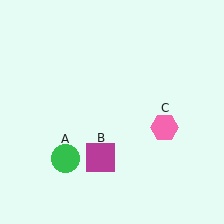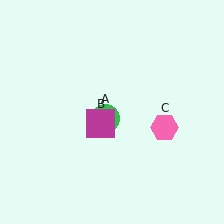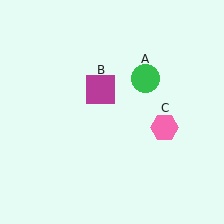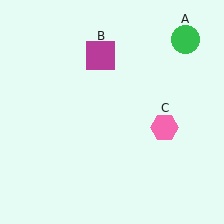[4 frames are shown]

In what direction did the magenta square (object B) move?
The magenta square (object B) moved up.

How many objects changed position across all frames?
2 objects changed position: green circle (object A), magenta square (object B).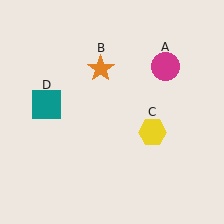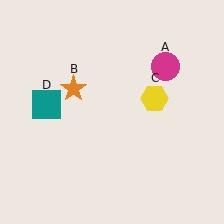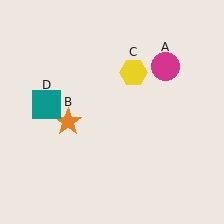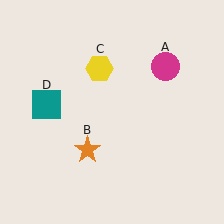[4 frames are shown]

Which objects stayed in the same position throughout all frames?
Magenta circle (object A) and teal square (object D) remained stationary.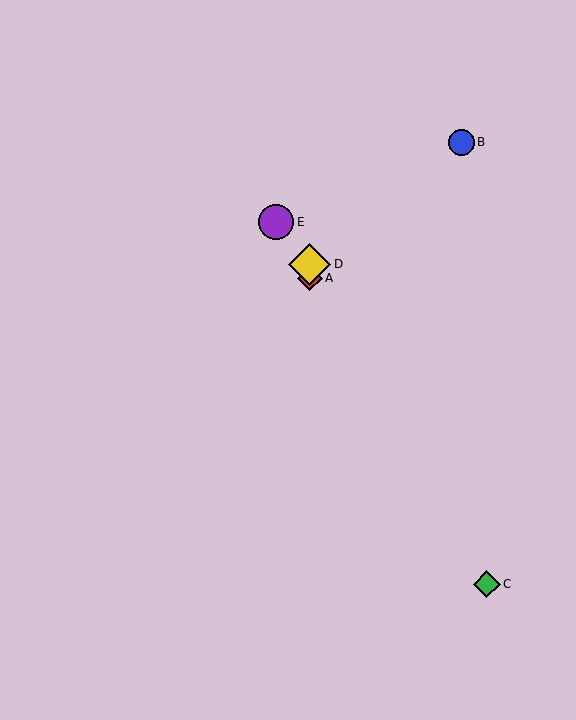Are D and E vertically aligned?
No, D is at x≈310 and E is at x≈276.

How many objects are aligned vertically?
2 objects (A, D) are aligned vertically.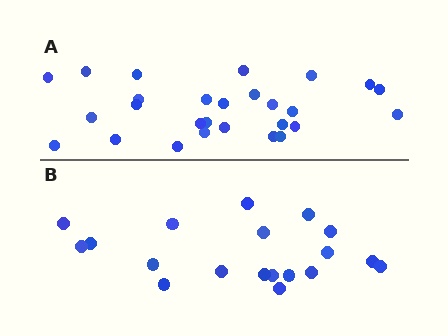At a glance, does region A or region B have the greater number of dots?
Region A (the top region) has more dots.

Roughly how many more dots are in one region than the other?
Region A has roughly 8 or so more dots than region B.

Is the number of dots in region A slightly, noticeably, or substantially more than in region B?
Region A has noticeably more, but not dramatically so. The ratio is roughly 1.4 to 1.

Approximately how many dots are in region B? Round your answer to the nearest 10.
About 20 dots. (The exact count is 19, which rounds to 20.)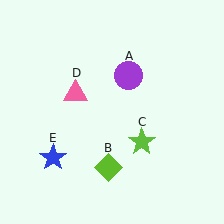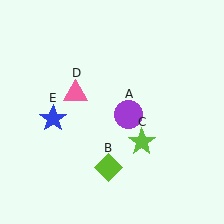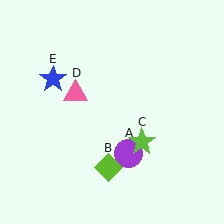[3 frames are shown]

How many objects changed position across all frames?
2 objects changed position: purple circle (object A), blue star (object E).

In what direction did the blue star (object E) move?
The blue star (object E) moved up.